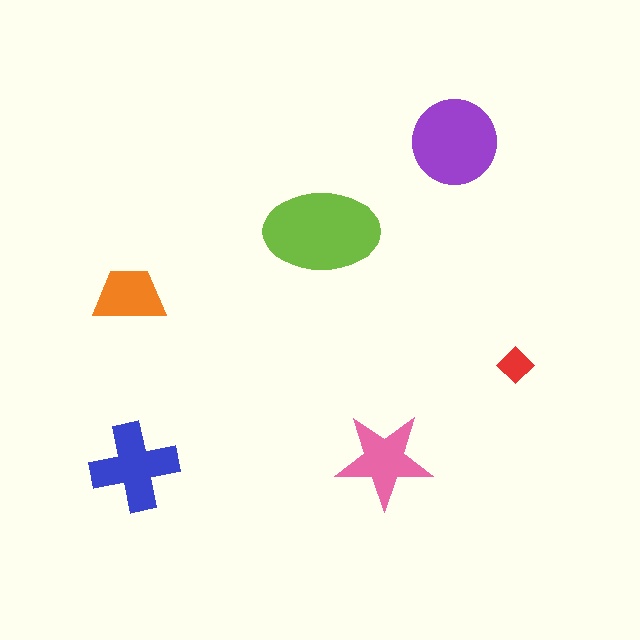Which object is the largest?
The lime ellipse.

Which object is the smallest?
The red diamond.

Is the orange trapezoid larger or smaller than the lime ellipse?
Smaller.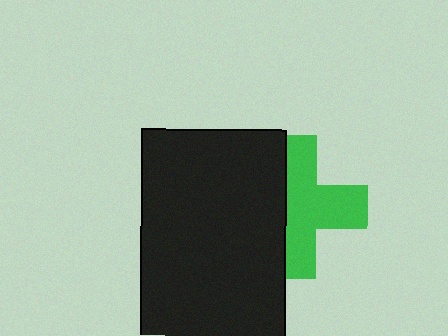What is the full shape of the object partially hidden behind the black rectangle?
The partially hidden object is a green cross.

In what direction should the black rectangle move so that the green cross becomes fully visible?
The black rectangle should move left. That is the shortest direction to clear the overlap and leave the green cross fully visible.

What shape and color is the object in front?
The object in front is a black rectangle.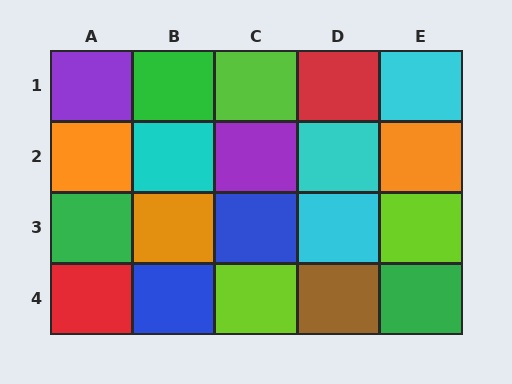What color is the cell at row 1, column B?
Green.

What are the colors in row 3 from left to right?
Green, orange, blue, cyan, lime.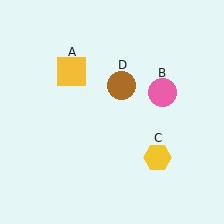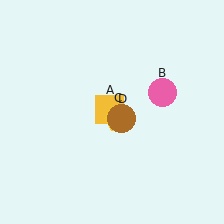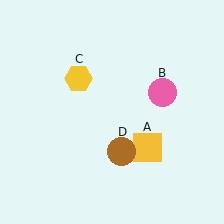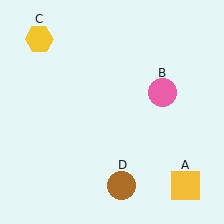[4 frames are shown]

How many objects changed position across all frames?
3 objects changed position: yellow square (object A), yellow hexagon (object C), brown circle (object D).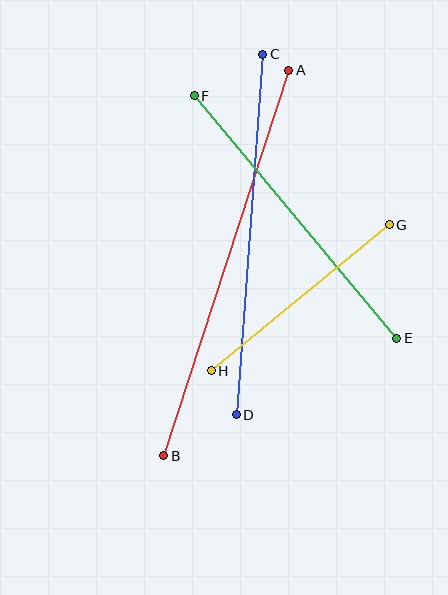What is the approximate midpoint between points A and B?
The midpoint is at approximately (226, 263) pixels.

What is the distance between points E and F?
The distance is approximately 316 pixels.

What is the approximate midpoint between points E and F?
The midpoint is at approximately (295, 217) pixels.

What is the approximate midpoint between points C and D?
The midpoint is at approximately (250, 235) pixels.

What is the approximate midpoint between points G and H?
The midpoint is at approximately (300, 298) pixels.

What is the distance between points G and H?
The distance is approximately 230 pixels.